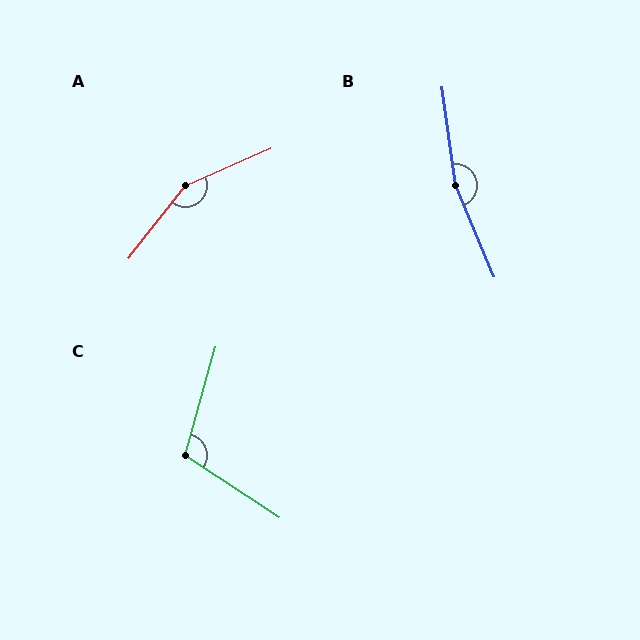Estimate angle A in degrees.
Approximately 152 degrees.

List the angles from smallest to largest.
C (108°), A (152°), B (165°).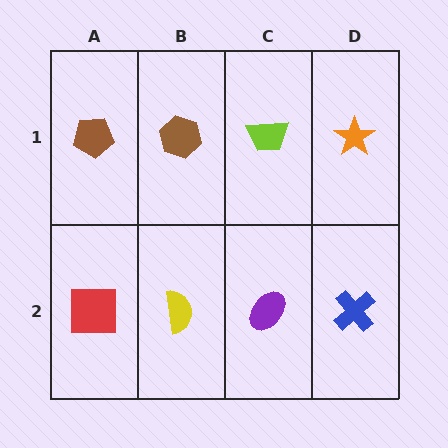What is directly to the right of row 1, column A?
A brown hexagon.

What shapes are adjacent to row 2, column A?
A brown pentagon (row 1, column A), a yellow semicircle (row 2, column B).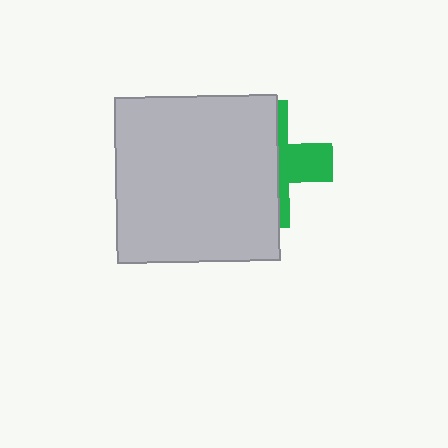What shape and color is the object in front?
The object in front is a light gray rectangle.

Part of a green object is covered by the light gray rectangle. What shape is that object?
It is a cross.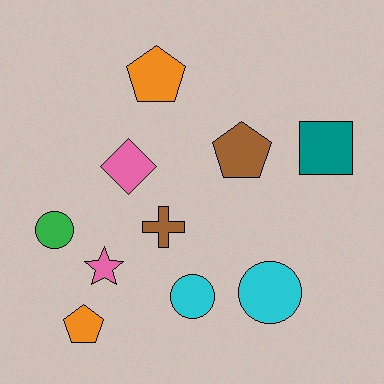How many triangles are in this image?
There are no triangles.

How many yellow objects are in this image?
There are no yellow objects.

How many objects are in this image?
There are 10 objects.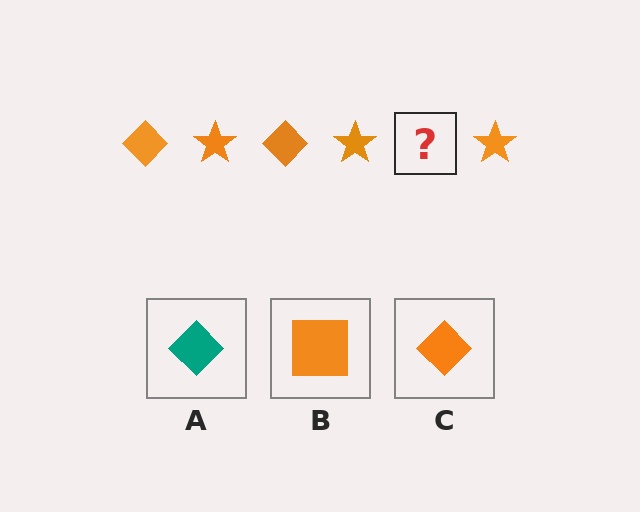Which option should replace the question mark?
Option C.